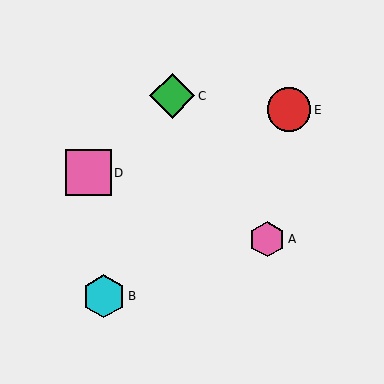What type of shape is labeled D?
Shape D is a pink square.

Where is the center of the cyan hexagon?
The center of the cyan hexagon is at (104, 296).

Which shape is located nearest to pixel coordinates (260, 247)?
The pink hexagon (labeled A) at (267, 239) is nearest to that location.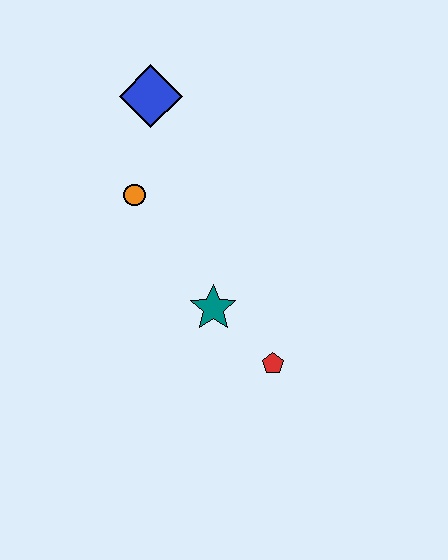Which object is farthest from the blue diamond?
The red pentagon is farthest from the blue diamond.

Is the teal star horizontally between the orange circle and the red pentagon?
Yes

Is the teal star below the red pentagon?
No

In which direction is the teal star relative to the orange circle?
The teal star is below the orange circle.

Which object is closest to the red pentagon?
The teal star is closest to the red pentagon.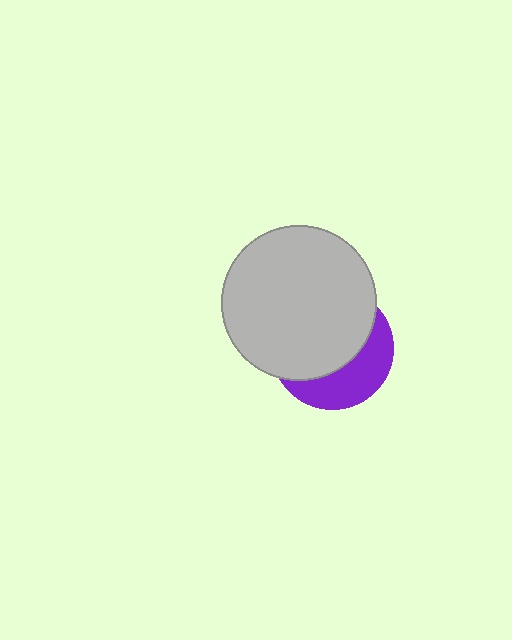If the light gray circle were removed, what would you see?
You would see the complete purple circle.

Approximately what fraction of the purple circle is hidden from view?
Roughly 63% of the purple circle is hidden behind the light gray circle.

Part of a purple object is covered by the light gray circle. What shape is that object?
It is a circle.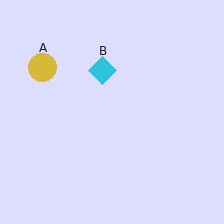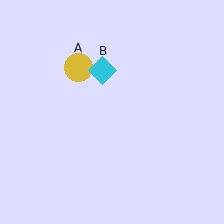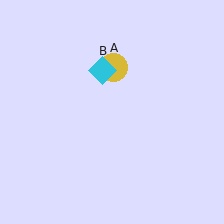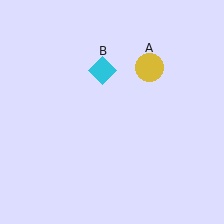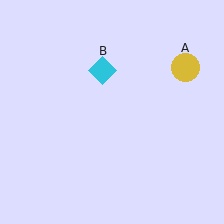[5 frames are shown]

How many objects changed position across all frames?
1 object changed position: yellow circle (object A).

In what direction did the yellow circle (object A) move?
The yellow circle (object A) moved right.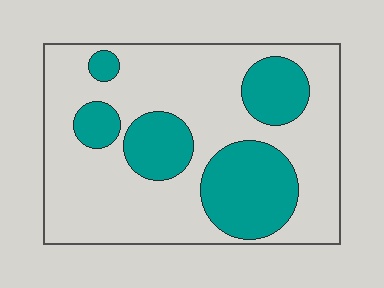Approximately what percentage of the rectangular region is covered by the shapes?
Approximately 30%.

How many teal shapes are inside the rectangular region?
5.